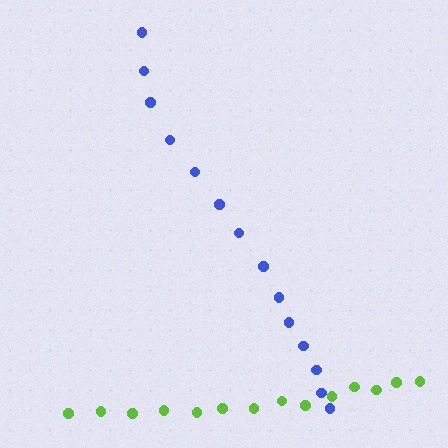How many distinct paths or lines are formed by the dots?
There are 2 distinct paths.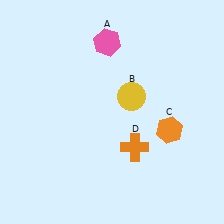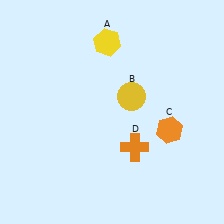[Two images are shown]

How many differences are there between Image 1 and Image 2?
There is 1 difference between the two images.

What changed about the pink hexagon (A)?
In Image 1, A is pink. In Image 2, it changed to yellow.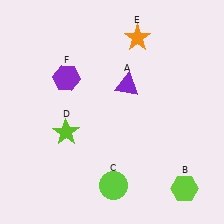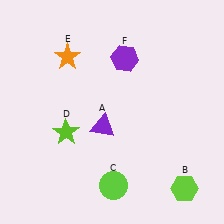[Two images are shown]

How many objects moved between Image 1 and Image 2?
3 objects moved between the two images.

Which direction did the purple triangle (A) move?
The purple triangle (A) moved down.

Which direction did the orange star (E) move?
The orange star (E) moved left.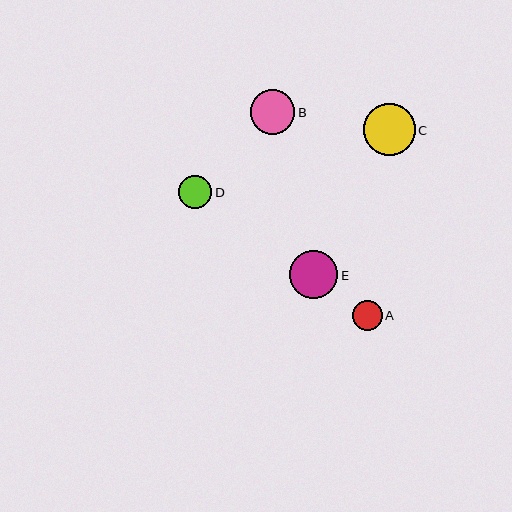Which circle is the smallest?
Circle A is the smallest with a size of approximately 30 pixels.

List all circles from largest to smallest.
From largest to smallest: C, E, B, D, A.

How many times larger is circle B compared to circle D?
Circle B is approximately 1.3 times the size of circle D.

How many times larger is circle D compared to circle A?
Circle D is approximately 1.1 times the size of circle A.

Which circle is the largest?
Circle C is the largest with a size of approximately 52 pixels.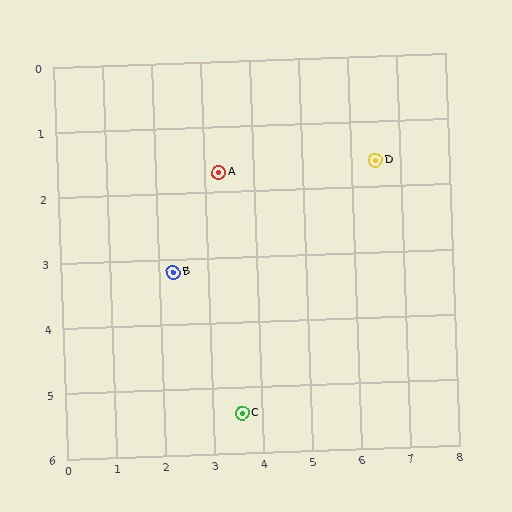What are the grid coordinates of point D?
Point D is at approximately (6.5, 1.6).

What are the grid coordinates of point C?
Point C is at approximately (3.6, 5.4).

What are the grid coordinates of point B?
Point B is at approximately (2.3, 3.2).